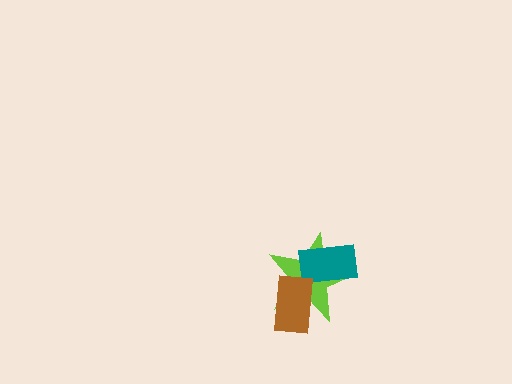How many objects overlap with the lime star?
2 objects overlap with the lime star.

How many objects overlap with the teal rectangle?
1 object overlaps with the teal rectangle.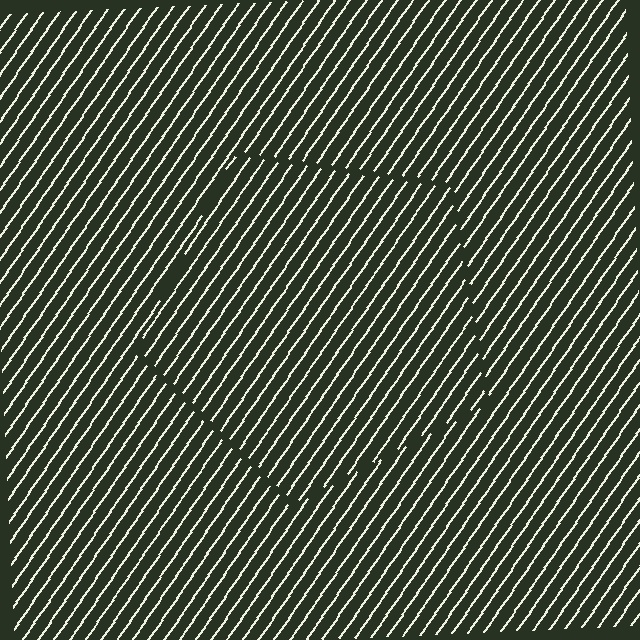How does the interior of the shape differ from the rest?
The interior of the shape contains the same grating, shifted by half a period — the contour is defined by the phase discontinuity where line-ends from the inner and outer gratings abut.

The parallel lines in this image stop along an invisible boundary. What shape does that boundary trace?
An illusory pentagon. The interior of the shape contains the same grating, shifted by half a period — the contour is defined by the phase discontinuity where line-ends from the inner and outer gratings abut.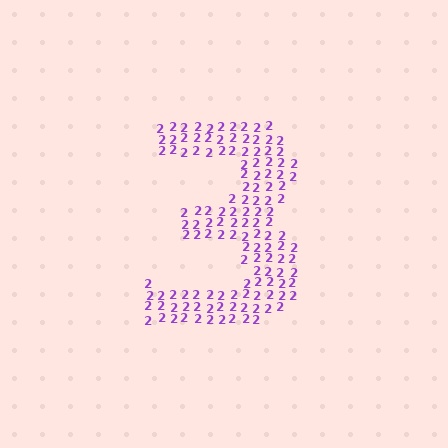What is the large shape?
The large shape is the digit 3.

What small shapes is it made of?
It is made of small digit 2's.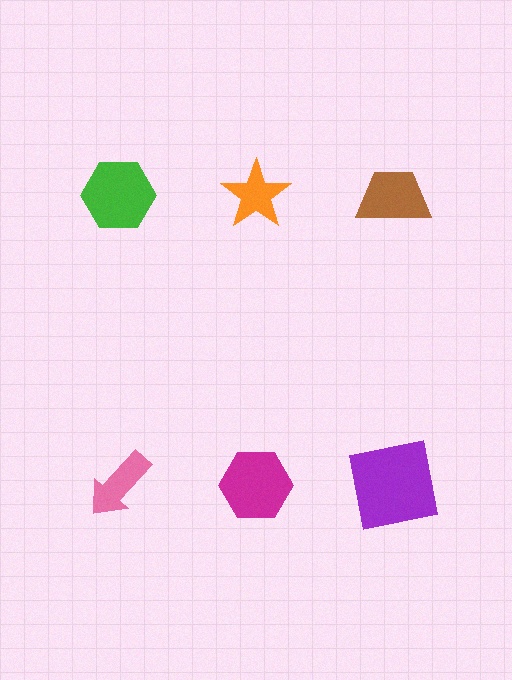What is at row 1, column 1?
A green hexagon.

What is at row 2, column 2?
A magenta hexagon.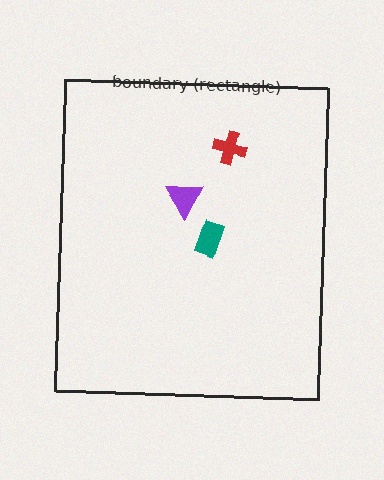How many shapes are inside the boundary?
3 inside, 0 outside.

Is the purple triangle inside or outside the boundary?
Inside.